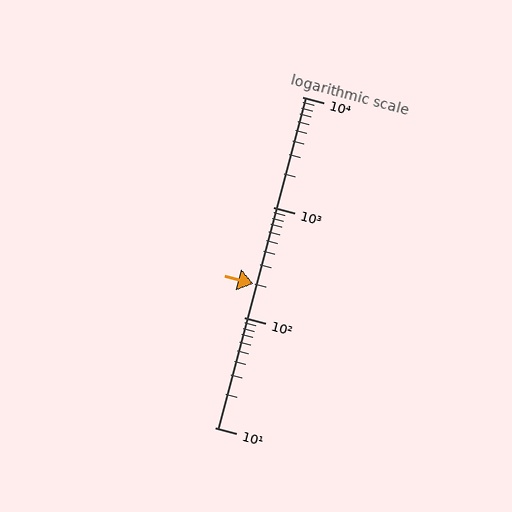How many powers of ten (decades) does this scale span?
The scale spans 3 decades, from 10 to 10000.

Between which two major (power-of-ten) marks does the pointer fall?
The pointer is between 100 and 1000.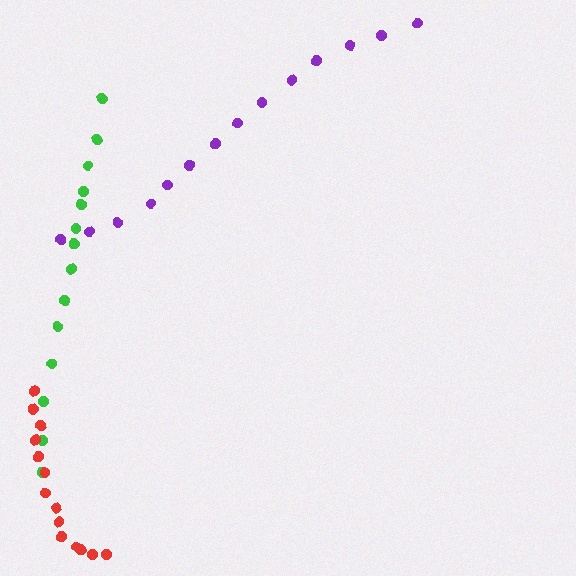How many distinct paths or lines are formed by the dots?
There are 3 distinct paths.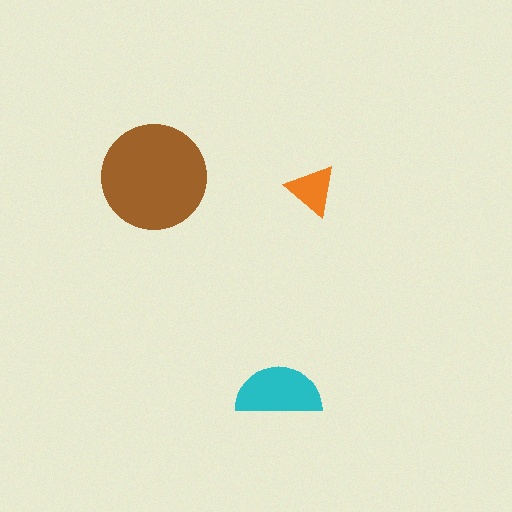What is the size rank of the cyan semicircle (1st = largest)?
2nd.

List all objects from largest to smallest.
The brown circle, the cyan semicircle, the orange triangle.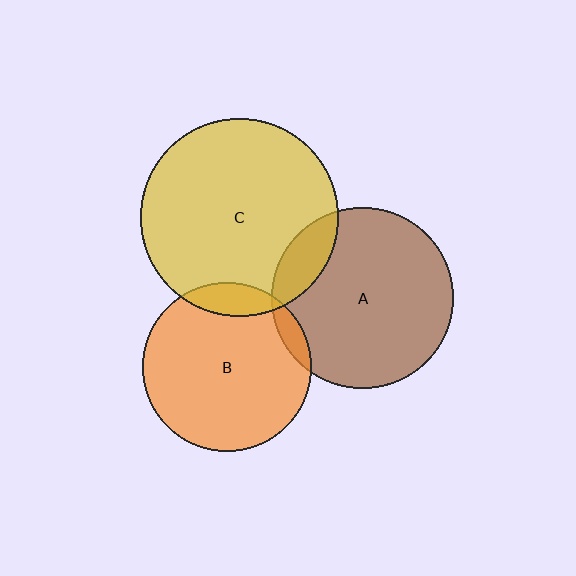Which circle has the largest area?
Circle C (yellow).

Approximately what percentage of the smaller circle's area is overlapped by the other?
Approximately 15%.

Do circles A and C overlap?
Yes.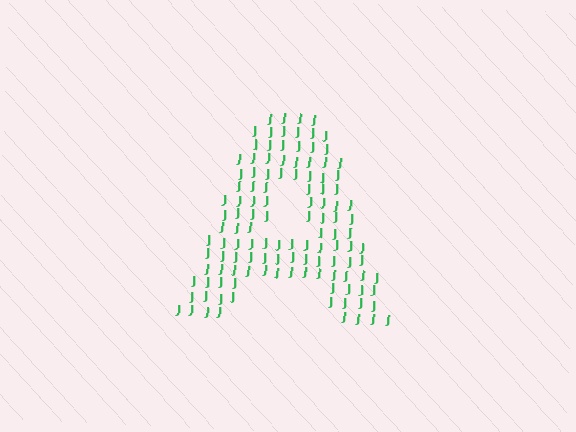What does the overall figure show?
The overall figure shows the letter A.